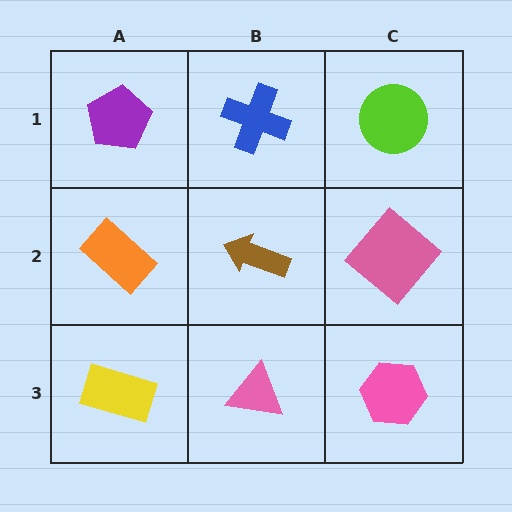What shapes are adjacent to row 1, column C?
A pink diamond (row 2, column C), a blue cross (row 1, column B).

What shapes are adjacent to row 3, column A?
An orange rectangle (row 2, column A), a pink triangle (row 3, column B).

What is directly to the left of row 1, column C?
A blue cross.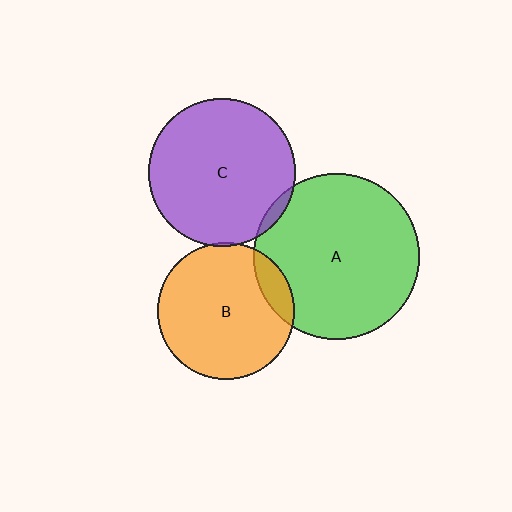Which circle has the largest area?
Circle A (green).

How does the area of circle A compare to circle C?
Approximately 1.3 times.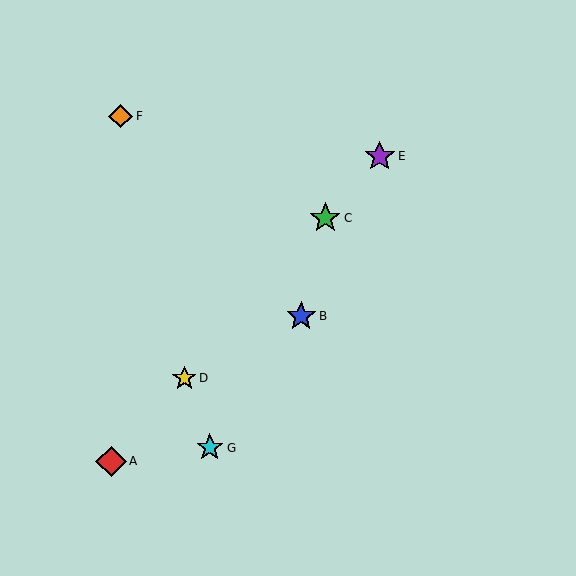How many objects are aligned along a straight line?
4 objects (A, C, D, E) are aligned along a straight line.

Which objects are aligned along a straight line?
Objects A, C, D, E are aligned along a straight line.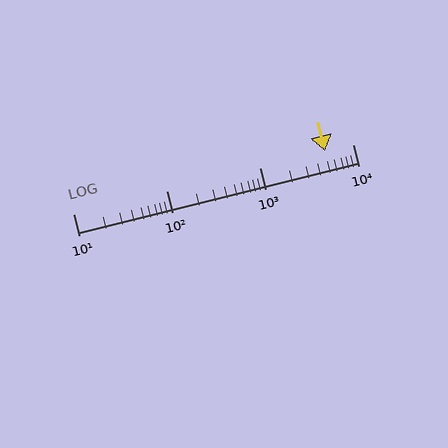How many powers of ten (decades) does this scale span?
The scale spans 3 decades, from 10 to 10000.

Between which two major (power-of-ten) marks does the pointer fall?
The pointer is between 1000 and 10000.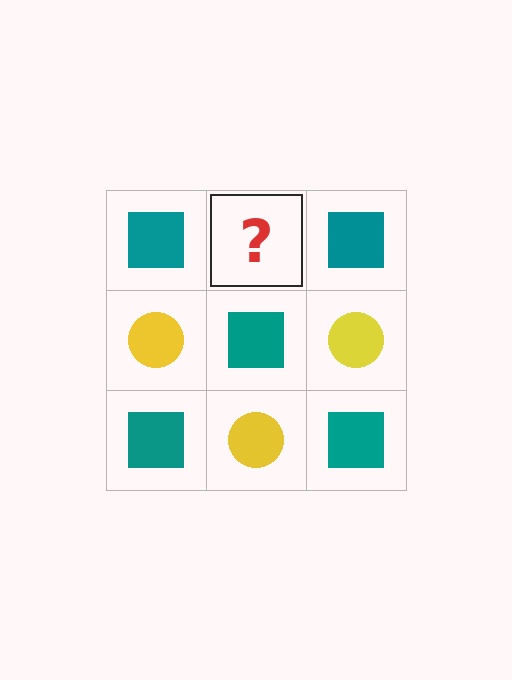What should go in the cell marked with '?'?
The missing cell should contain a yellow circle.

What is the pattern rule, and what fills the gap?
The rule is that it alternates teal square and yellow circle in a checkerboard pattern. The gap should be filled with a yellow circle.